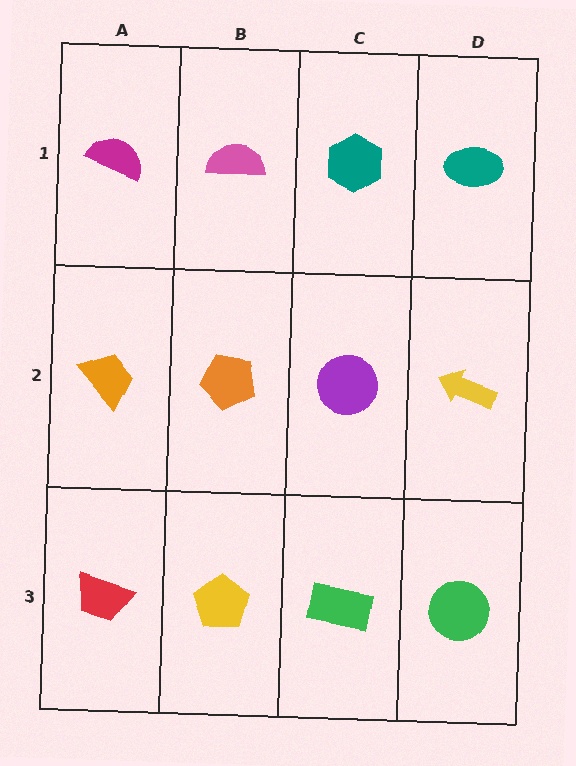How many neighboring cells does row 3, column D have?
2.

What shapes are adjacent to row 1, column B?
An orange pentagon (row 2, column B), a magenta semicircle (row 1, column A), a teal hexagon (row 1, column C).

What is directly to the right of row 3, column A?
A yellow pentagon.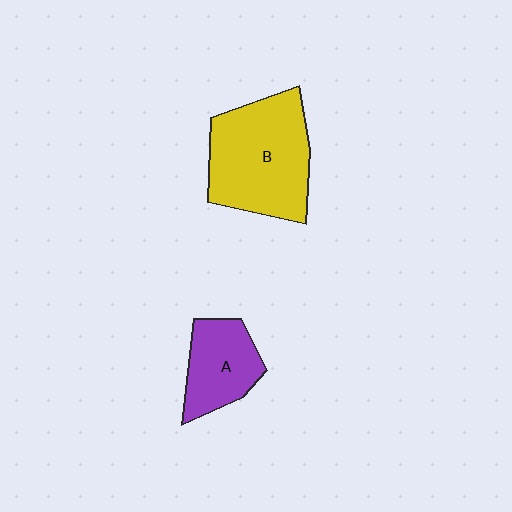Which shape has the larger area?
Shape B (yellow).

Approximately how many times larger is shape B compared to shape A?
Approximately 1.8 times.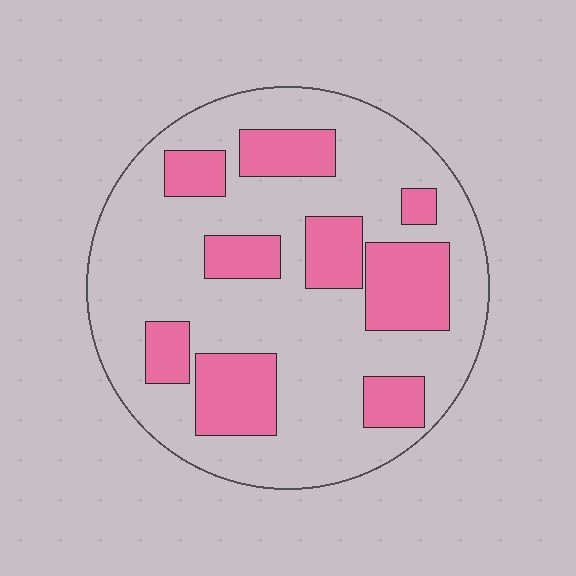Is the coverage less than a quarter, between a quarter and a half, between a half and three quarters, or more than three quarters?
Between a quarter and a half.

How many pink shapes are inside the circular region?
9.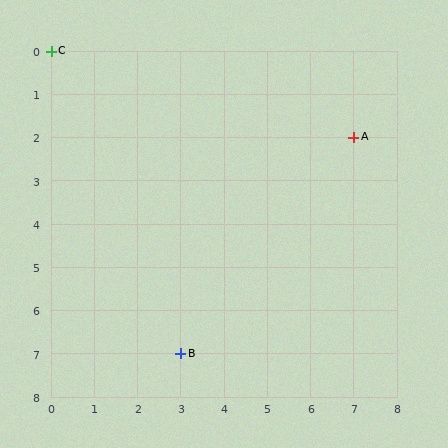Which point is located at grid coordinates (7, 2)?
Point A is at (7, 2).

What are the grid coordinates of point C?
Point C is at grid coordinates (0, 0).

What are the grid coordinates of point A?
Point A is at grid coordinates (7, 2).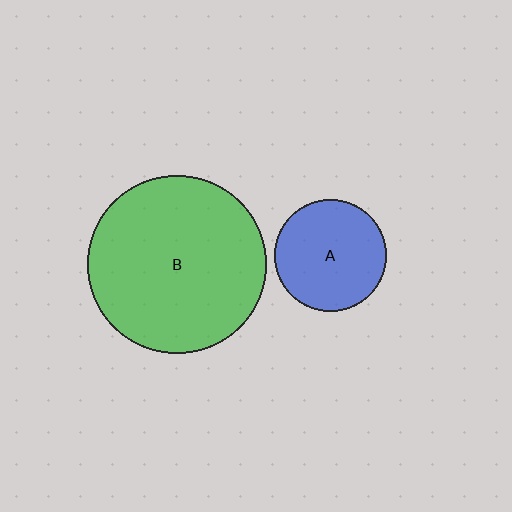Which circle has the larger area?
Circle B (green).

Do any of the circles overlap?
No, none of the circles overlap.